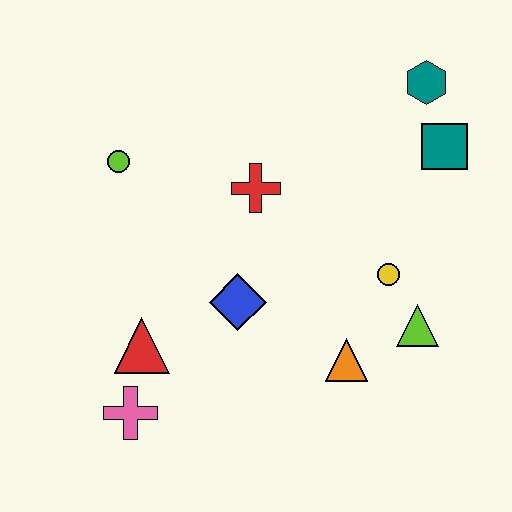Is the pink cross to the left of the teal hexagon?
Yes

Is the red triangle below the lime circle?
Yes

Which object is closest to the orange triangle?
The lime triangle is closest to the orange triangle.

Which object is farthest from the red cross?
The pink cross is farthest from the red cross.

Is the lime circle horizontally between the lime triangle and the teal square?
No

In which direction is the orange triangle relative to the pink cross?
The orange triangle is to the right of the pink cross.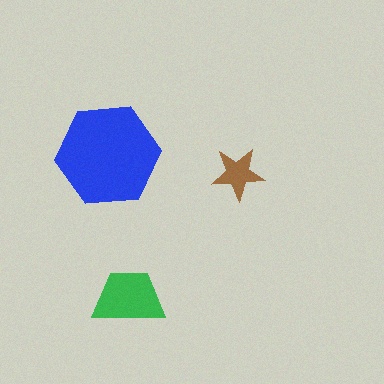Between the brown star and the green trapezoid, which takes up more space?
The green trapezoid.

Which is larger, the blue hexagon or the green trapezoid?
The blue hexagon.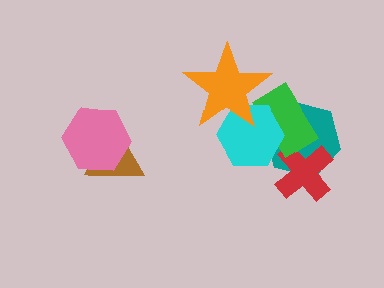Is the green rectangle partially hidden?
Yes, it is partially covered by another shape.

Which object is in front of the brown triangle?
The pink hexagon is in front of the brown triangle.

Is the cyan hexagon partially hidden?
Yes, it is partially covered by another shape.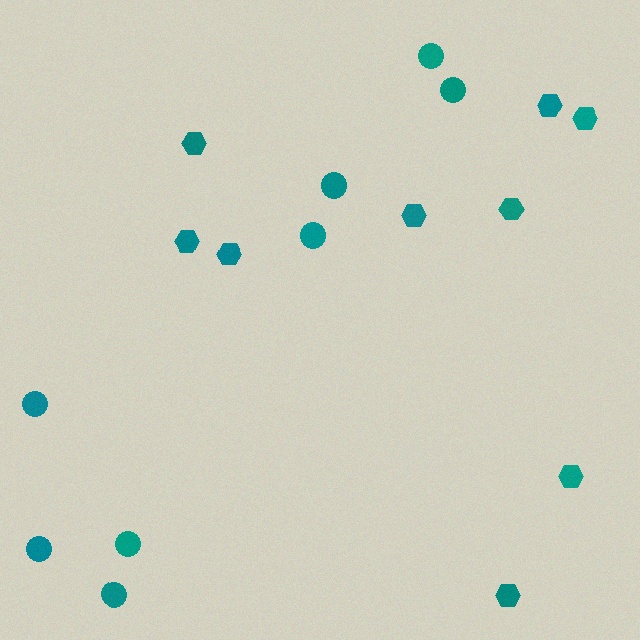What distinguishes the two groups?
There are 2 groups: one group of hexagons (9) and one group of circles (8).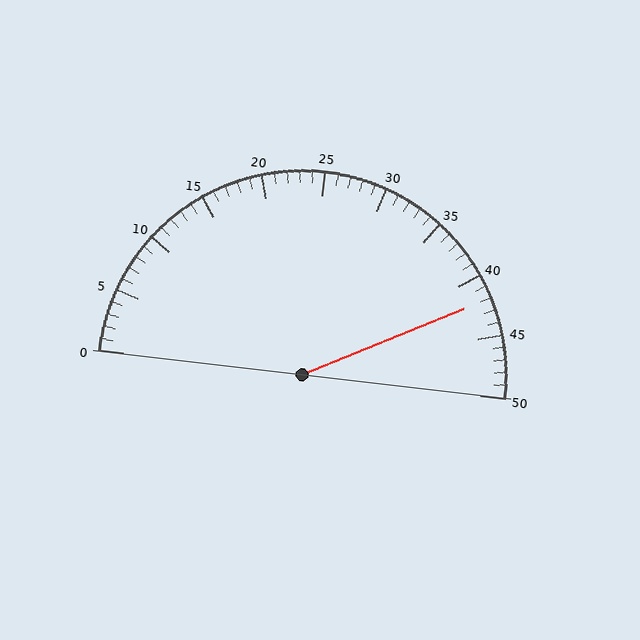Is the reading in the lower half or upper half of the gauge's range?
The reading is in the upper half of the range (0 to 50).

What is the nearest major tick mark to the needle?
The nearest major tick mark is 40.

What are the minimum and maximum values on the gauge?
The gauge ranges from 0 to 50.